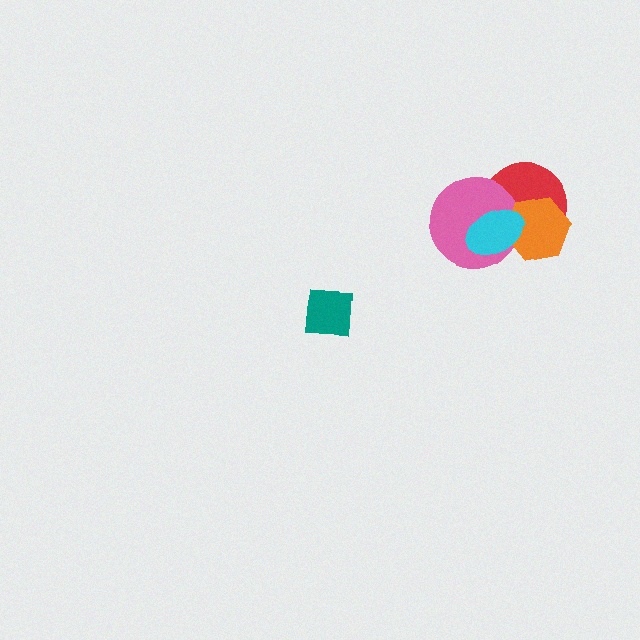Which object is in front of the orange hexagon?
The cyan ellipse is in front of the orange hexagon.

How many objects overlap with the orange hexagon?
3 objects overlap with the orange hexagon.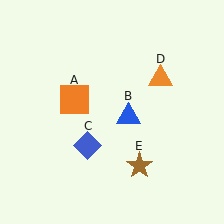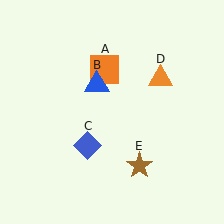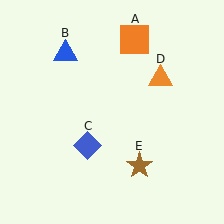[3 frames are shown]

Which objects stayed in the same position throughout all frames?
Blue diamond (object C) and orange triangle (object D) and brown star (object E) remained stationary.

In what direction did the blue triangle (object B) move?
The blue triangle (object B) moved up and to the left.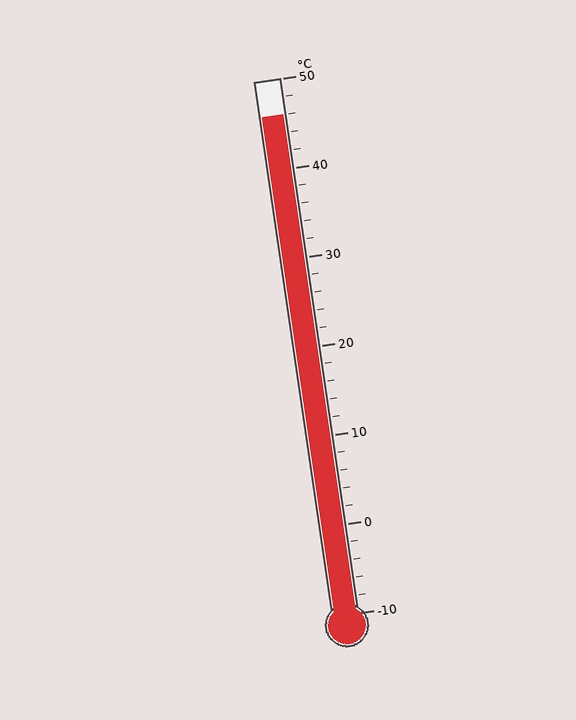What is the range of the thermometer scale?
The thermometer scale ranges from -10°C to 50°C.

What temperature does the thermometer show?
The thermometer shows approximately 46°C.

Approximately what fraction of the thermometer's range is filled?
The thermometer is filled to approximately 95% of its range.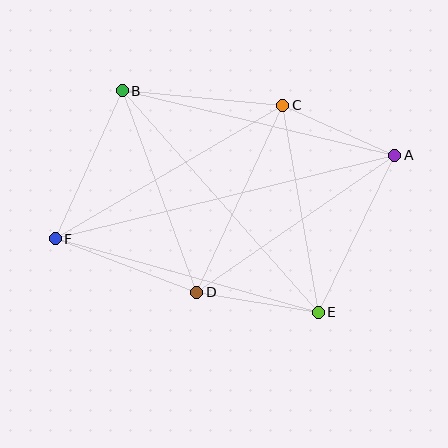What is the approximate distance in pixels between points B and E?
The distance between B and E is approximately 296 pixels.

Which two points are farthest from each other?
Points A and F are farthest from each other.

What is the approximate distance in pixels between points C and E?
The distance between C and E is approximately 210 pixels.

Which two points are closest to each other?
Points A and C are closest to each other.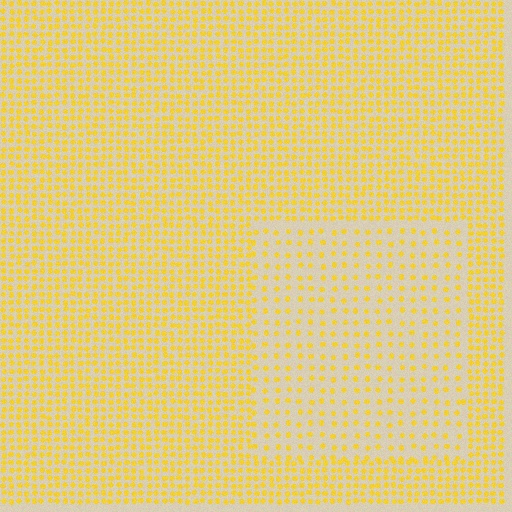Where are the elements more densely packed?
The elements are more densely packed outside the rectangle boundary.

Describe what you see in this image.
The image contains small yellow elements arranged at two different densities. A rectangle-shaped region is visible where the elements are less densely packed than the surrounding area.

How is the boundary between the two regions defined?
The boundary is defined by a change in element density (approximately 2.2x ratio). All elements are the same color, size, and shape.